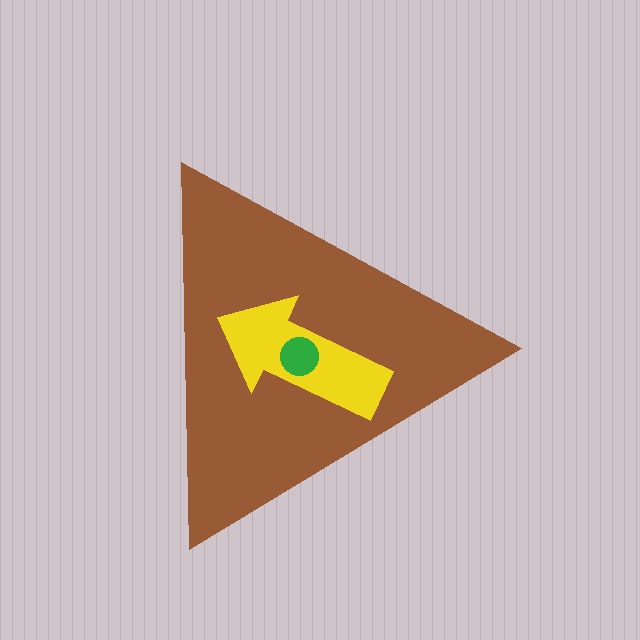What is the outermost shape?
The brown triangle.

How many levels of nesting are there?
3.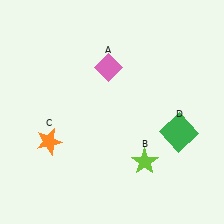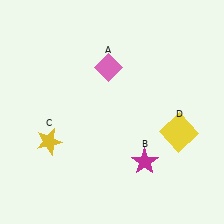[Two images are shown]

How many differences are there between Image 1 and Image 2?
There are 3 differences between the two images.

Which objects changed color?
B changed from lime to magenta. C changed from orange to yellow. D changed from green to yellow.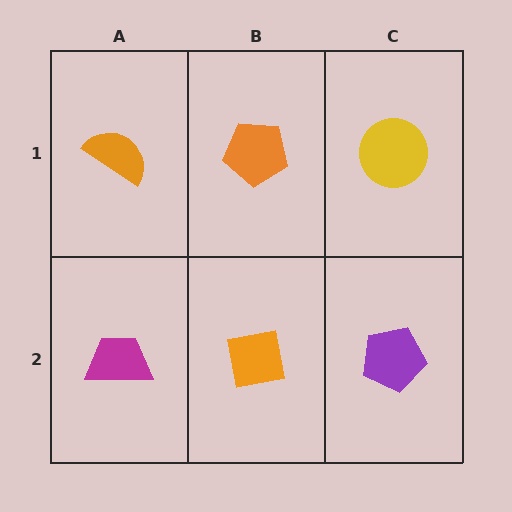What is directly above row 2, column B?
An orange pentagon.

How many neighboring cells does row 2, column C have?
2.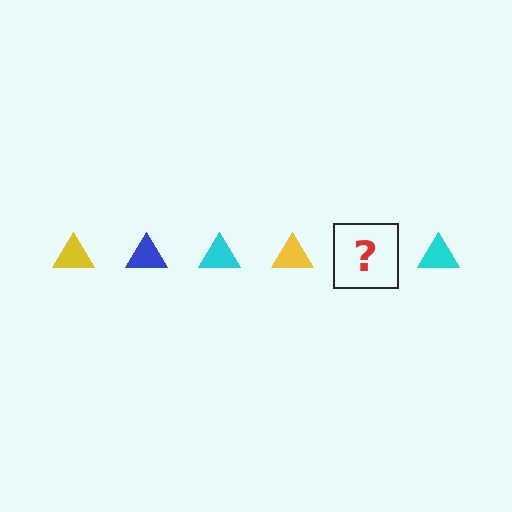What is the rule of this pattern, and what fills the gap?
The rule is that the pattern cycles through yellow, blue, cyan triangles. The gap should be filled with a blue triangle.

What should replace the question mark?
The question mark should be replaced with a blue triangle.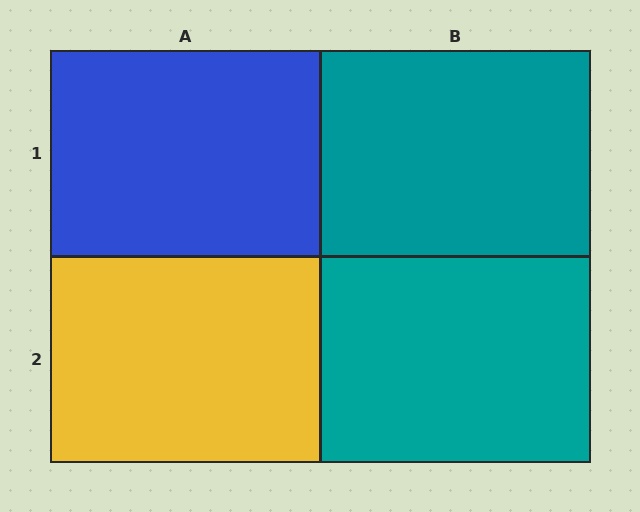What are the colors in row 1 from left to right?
Blue, teal.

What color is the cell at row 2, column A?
Yellow.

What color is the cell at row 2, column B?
Teal.